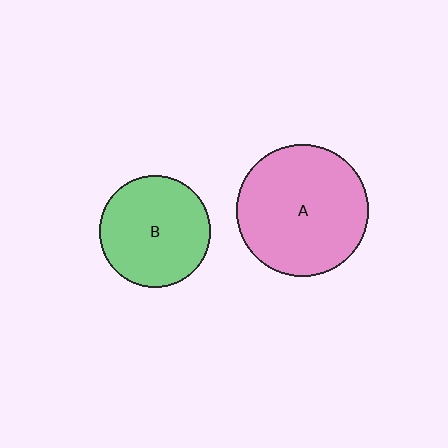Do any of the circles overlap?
No, none of the circles overlap.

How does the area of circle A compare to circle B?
Approximately 1.4 times.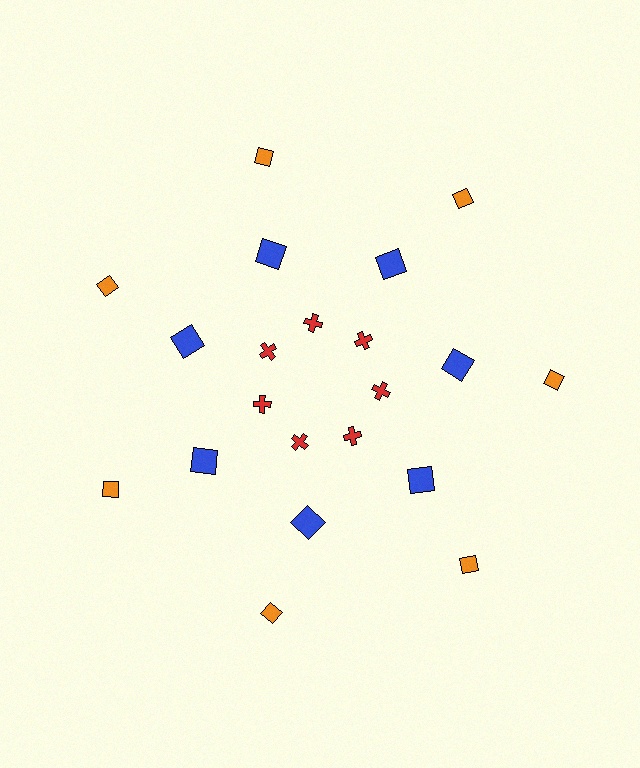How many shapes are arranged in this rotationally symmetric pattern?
There are 21 shapes, arranged in 7 groups of 3.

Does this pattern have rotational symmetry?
Yes, this pattern has 7-fold rotational symmetry. It looks the same after rotating 51 degrees around the center.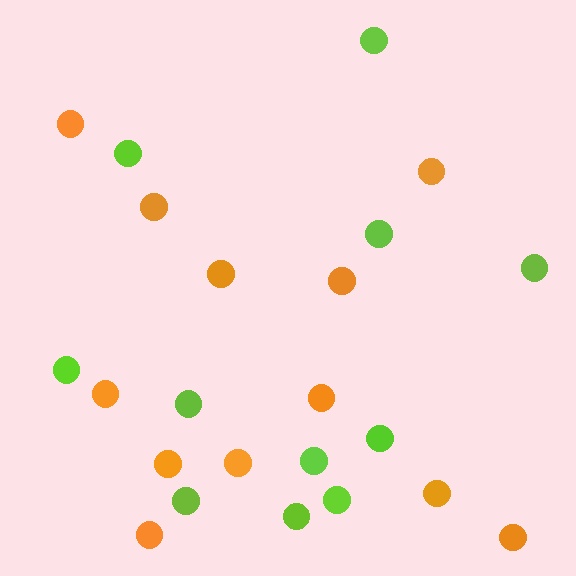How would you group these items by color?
There are 2 groups: one group of orange circles (12) and one group of lime circles (11).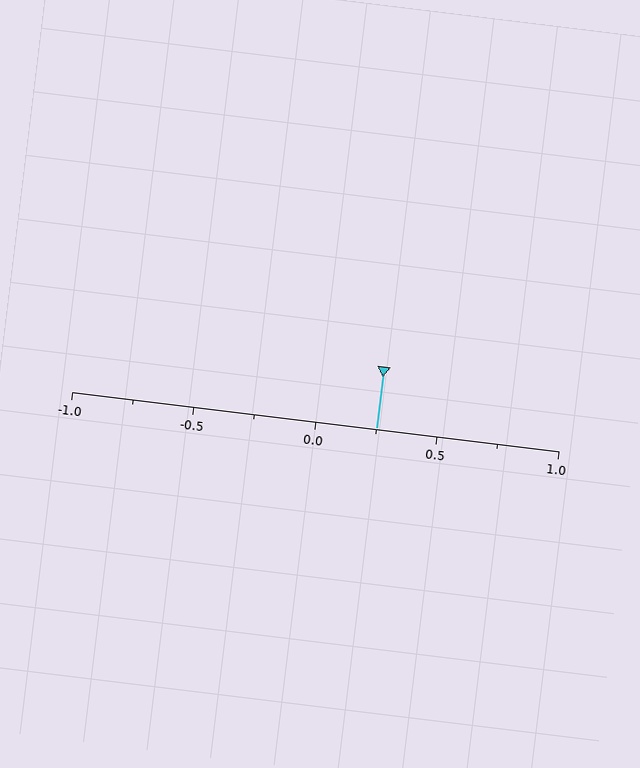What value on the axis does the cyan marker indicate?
The marker indicates approximately 0.25.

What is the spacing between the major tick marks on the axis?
The major ticks are spaced 0.5 apart.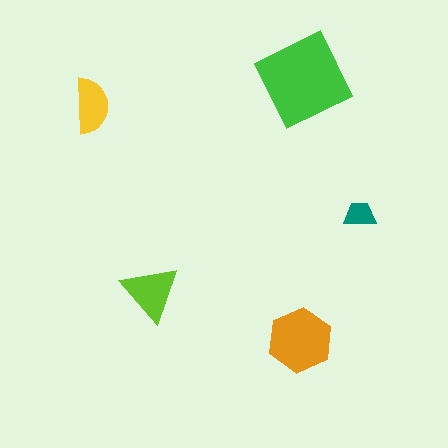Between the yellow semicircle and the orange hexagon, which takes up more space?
The orange hexagon.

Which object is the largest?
The green square.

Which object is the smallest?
The teal trapezoid.